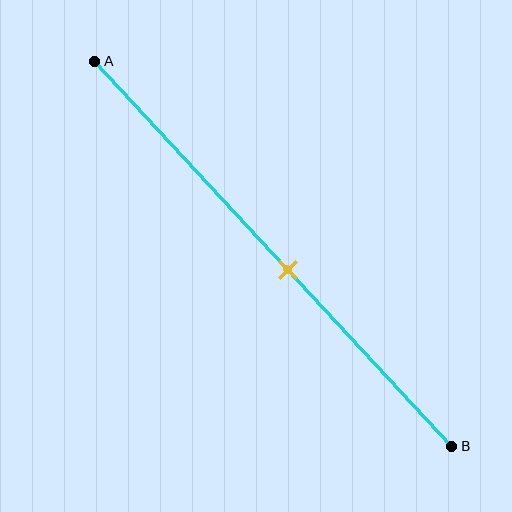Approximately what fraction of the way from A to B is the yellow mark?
The yellow mark is approximately 55% of the way from A to B.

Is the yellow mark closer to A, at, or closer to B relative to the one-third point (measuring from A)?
The yellow mark is closer to point B than the one-third point of segment AB.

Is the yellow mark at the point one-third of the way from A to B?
No, the mark is at about 55% from A, not at the 33% one-third point.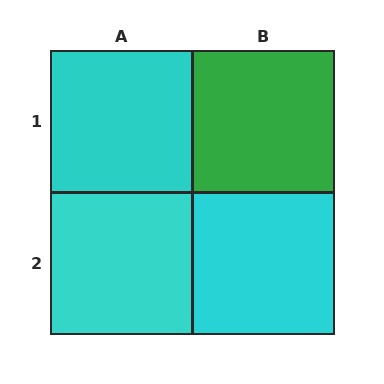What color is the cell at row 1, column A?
Cyan.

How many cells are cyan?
3 cells are cyan.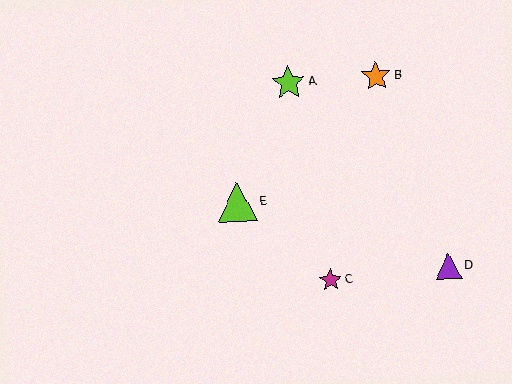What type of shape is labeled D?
Shape D is a purple triangle.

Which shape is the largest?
The lime triangle (labeled E) is the largest.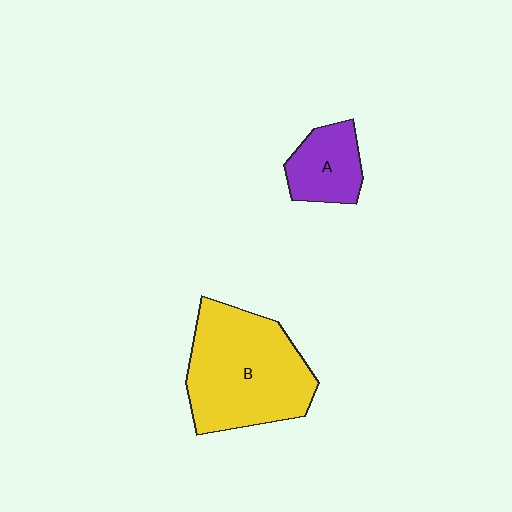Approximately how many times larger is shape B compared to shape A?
Approximately 2.5 times.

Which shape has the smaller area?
Shape A (purple).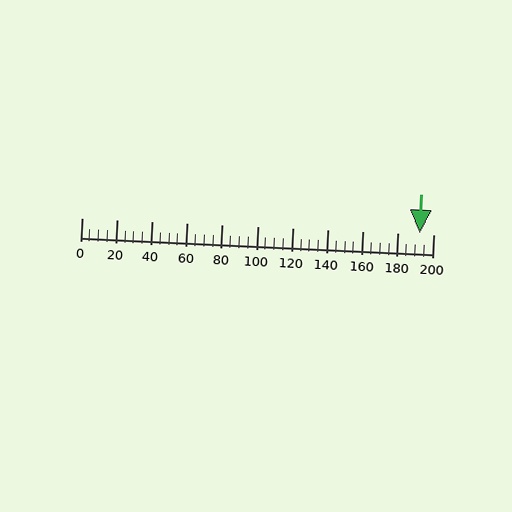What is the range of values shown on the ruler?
The ruler shows values from 0 to 200.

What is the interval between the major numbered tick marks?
The major tick marks are spaced 20 units apart.